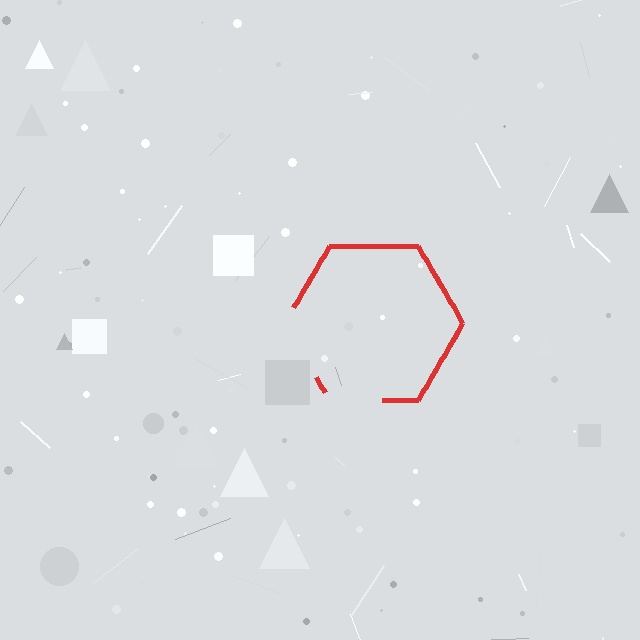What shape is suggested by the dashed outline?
The dashed outline suggests a hexagon.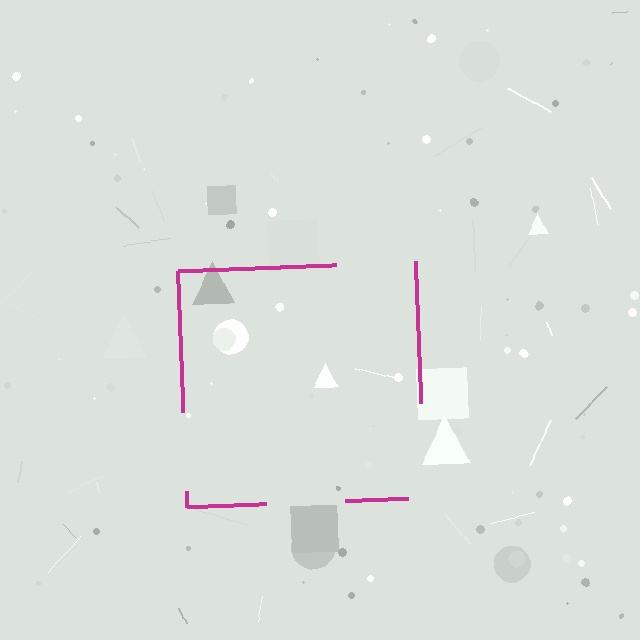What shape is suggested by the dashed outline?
The dashed outline suggests a square.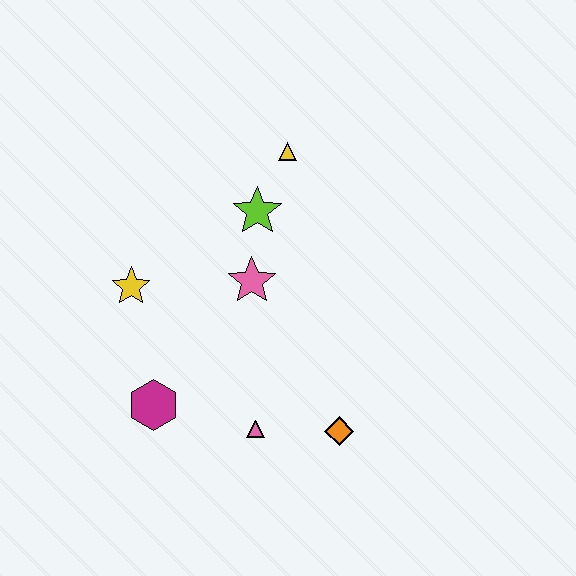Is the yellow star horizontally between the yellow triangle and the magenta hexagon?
No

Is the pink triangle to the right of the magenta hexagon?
Yes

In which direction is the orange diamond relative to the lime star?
The orange diamond is below the lime star.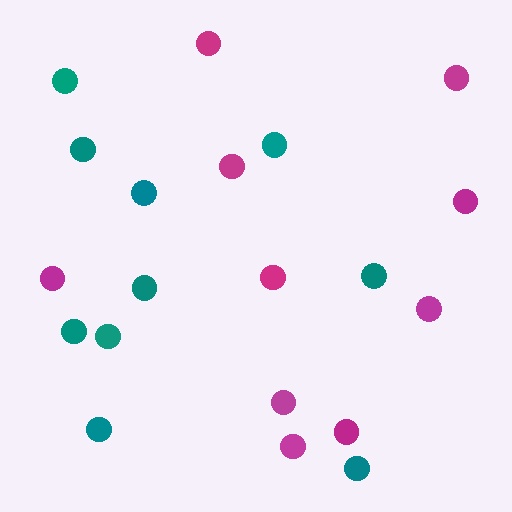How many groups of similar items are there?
There are 2 groups: one group of teal circles (10) and one group of magenta circles (10).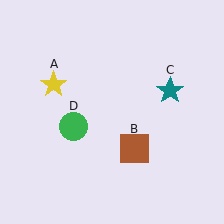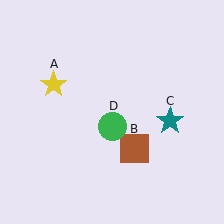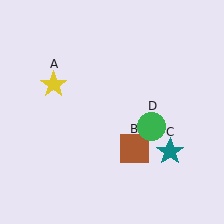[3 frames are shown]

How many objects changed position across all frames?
2 objects changed position: teal star (object C), green circle (object D).